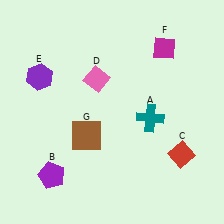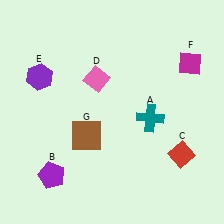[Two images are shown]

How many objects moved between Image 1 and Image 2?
1 object moved between the two images.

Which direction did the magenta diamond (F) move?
The magenta diamond (F) moved right.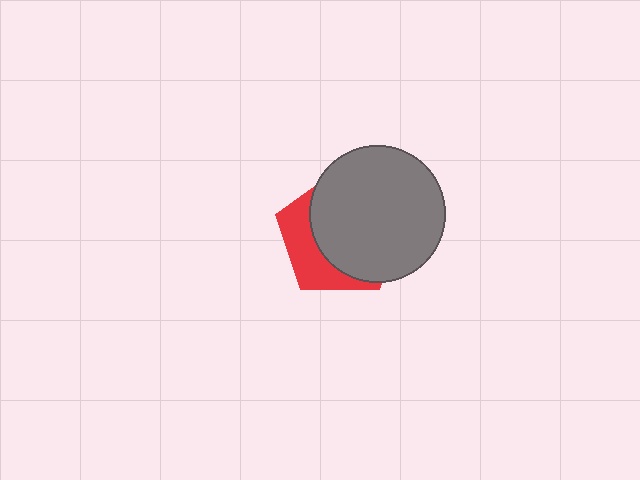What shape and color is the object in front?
The object in front is a gray circle.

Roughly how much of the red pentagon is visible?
A small part of it is visible (roughly 33%).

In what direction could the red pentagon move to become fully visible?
The red pentagon could move left. That would shift it out from behind the gray circle entirely.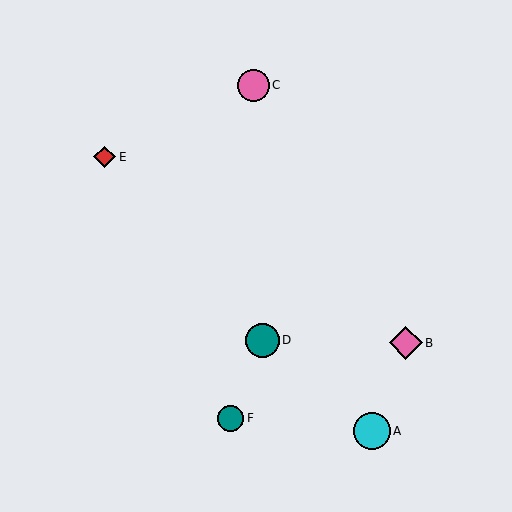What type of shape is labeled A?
Shape A is a cyan circle.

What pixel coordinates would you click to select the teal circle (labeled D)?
Click at (262, 340) to select the teal circle D.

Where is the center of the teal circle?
The center of the teal circle is at (231, 418).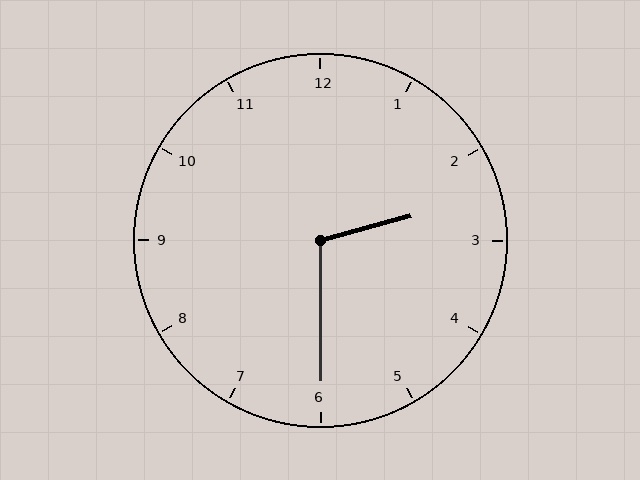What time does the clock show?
2:30.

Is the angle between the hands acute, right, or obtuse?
It is obtuse.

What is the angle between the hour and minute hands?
Approximately 105 degrees.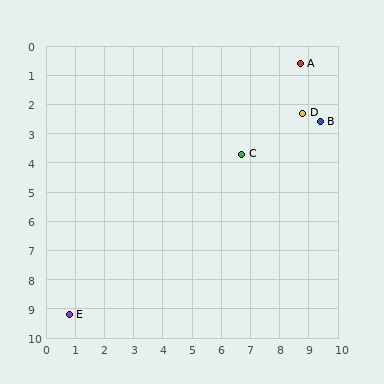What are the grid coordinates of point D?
Point D is at approximately (8.8, 2.3).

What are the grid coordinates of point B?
Point B is at approximately (9.4, 2.6).